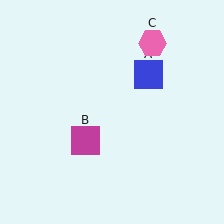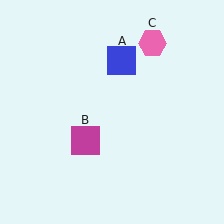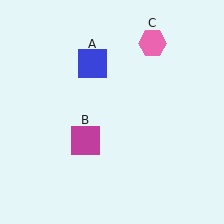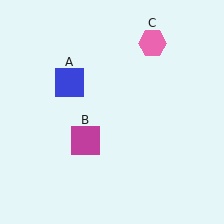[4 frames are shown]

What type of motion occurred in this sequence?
The blue square (object A) rotated counterclockwise around the center of the scene.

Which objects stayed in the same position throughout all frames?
Magenta square (object B) and pink hexagon (object C) remained stationary.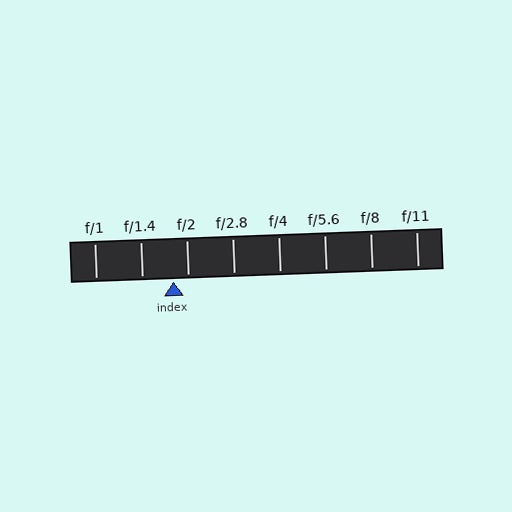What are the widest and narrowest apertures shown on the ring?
The widest aperture shown is f/1 and the narrowest is f/11.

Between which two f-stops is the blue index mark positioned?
The index mark is between f/1.4 and f/2.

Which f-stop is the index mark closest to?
The index mark is closest to f/2.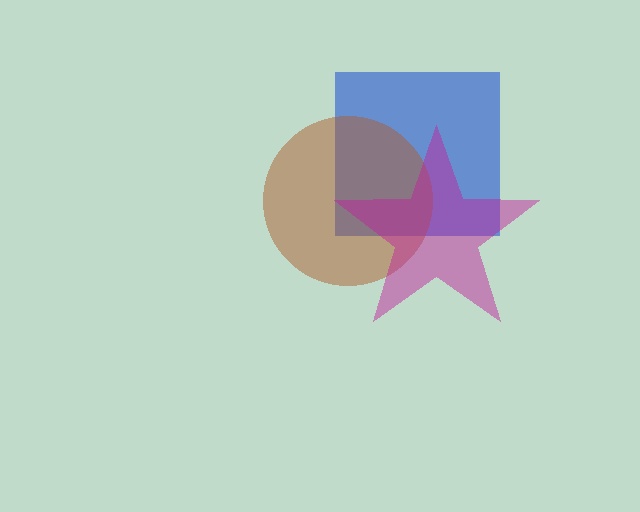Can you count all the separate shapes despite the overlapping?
Yes, there are 3 separate shapes.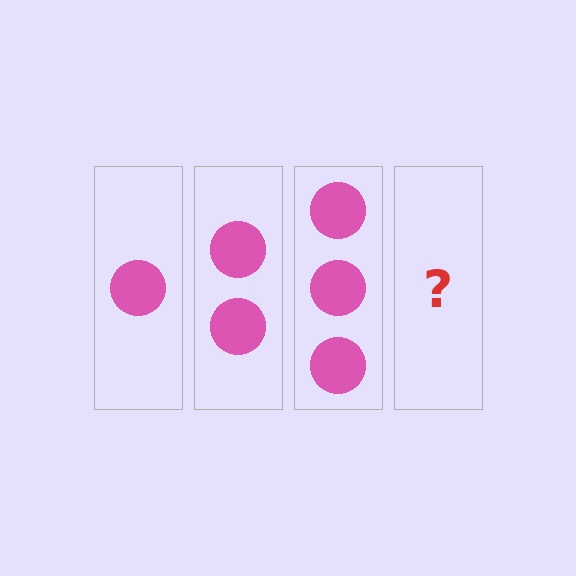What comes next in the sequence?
The next element should be 4 circles.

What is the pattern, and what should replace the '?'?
The pattern is that each step adds one more circle. The '?' should be 4 circles.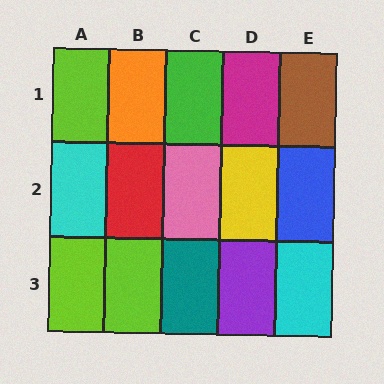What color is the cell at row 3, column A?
Lime.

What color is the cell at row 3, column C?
Teal.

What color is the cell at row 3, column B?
Lime.